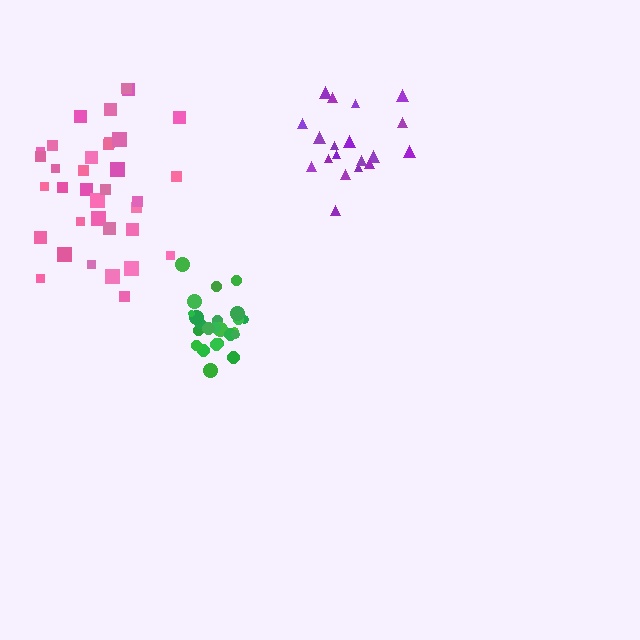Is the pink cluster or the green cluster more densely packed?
Green.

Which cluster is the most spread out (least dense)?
Pink.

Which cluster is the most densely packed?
Green.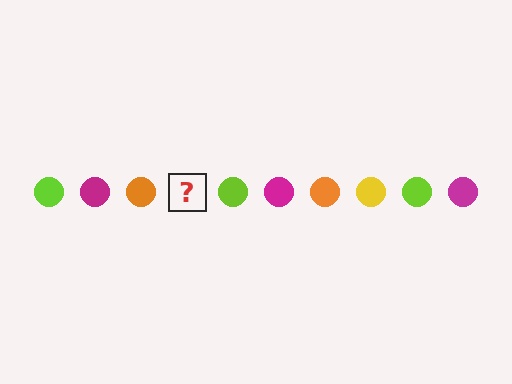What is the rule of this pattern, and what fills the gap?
The rule is that the pattern cycles through lime, magenta, orange, yellow circles. The gap should be filled with a yellow circle.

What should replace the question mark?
The question mark should be replaced with a yellow circle.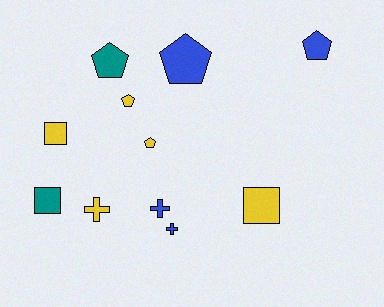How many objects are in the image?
There are 11 objects.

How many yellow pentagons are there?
There are 2 yellow pentagons.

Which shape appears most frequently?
Pentagon, with 5 objects.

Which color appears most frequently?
Yellow, with 5 objects.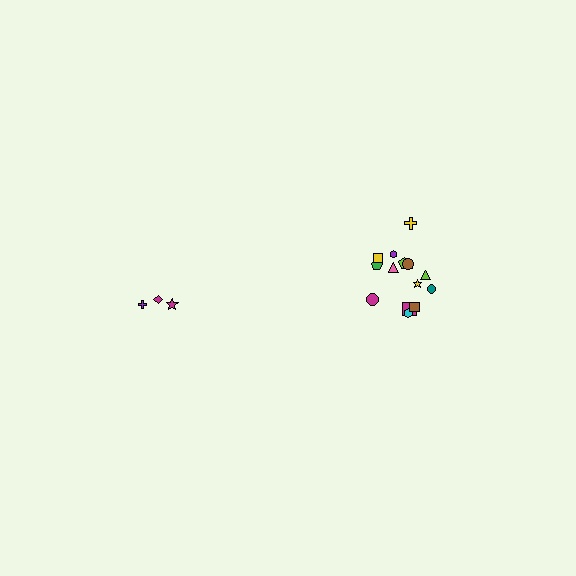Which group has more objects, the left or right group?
The right group.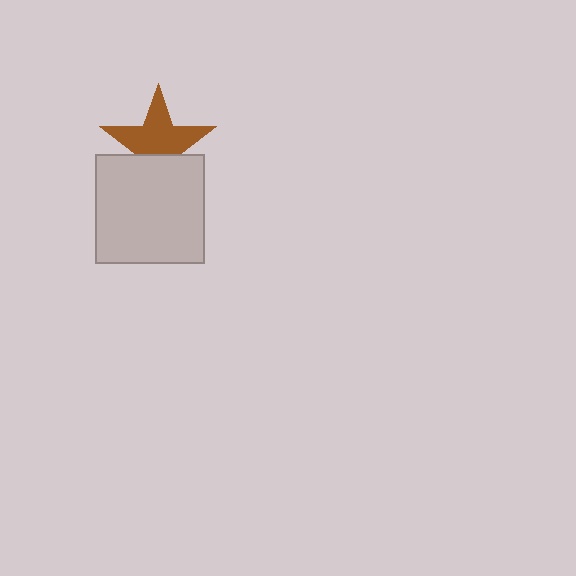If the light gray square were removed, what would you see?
You would see the complete brown star.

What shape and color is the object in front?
The object in front is a light gray square.